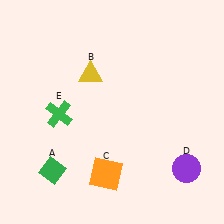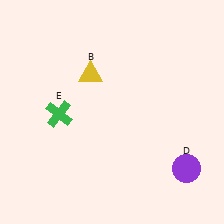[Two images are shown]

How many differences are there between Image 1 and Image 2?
There are 2 differences between the two images.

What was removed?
The orange square (C), the green diamond (A) were removed in Image 2.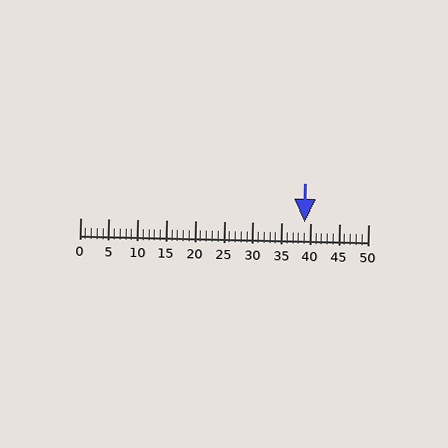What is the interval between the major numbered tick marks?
The major tick marks are spaced 5 units apart.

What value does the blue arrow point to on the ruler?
The blue arrow points to approximately 39.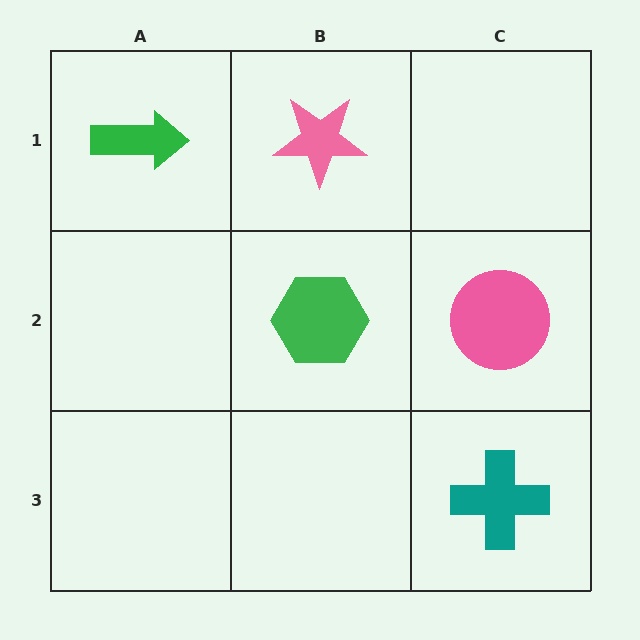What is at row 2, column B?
A green hexagon.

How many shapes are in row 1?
2 shapes.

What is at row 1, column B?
A pink star.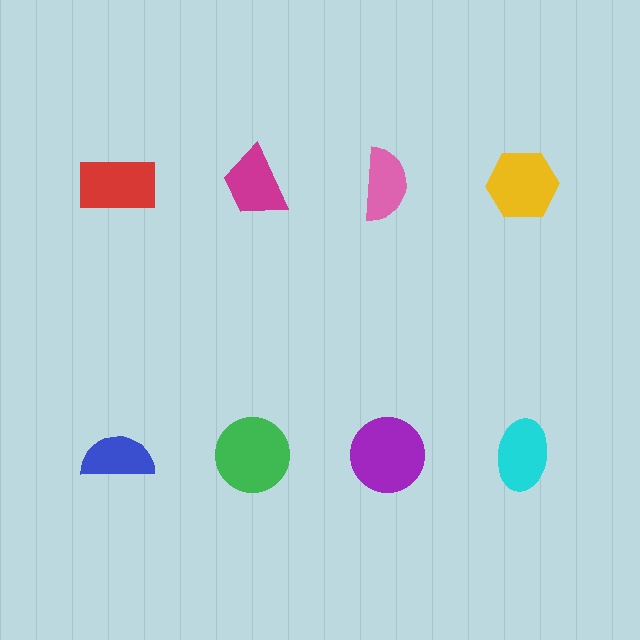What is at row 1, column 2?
A magenta trapezoid.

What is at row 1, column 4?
A yellow hexagon.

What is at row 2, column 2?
A green circle.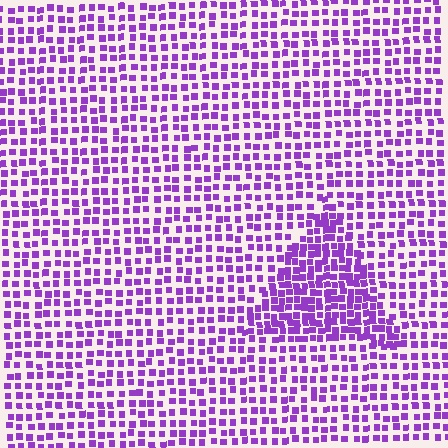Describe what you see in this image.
The image contains small purple elements arranged at two different densities. A triangle-shaped region is visible where the elements are more densely packed than the surrounding area.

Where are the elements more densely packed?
The elements are more densely packed inside the triangle boundary.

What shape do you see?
I see a triangle.